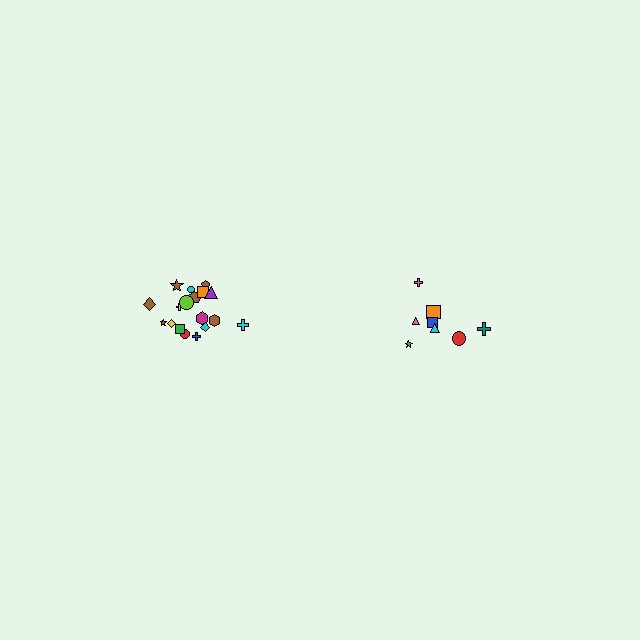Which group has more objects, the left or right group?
The left group.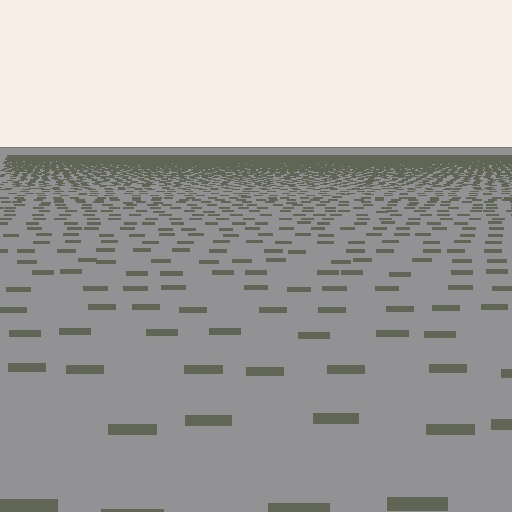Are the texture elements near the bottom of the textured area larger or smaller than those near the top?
Larger. Near the bottom, elements are closer to the viewer and appear at a bigger on-screen size.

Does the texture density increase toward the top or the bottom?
Density increases toward the top.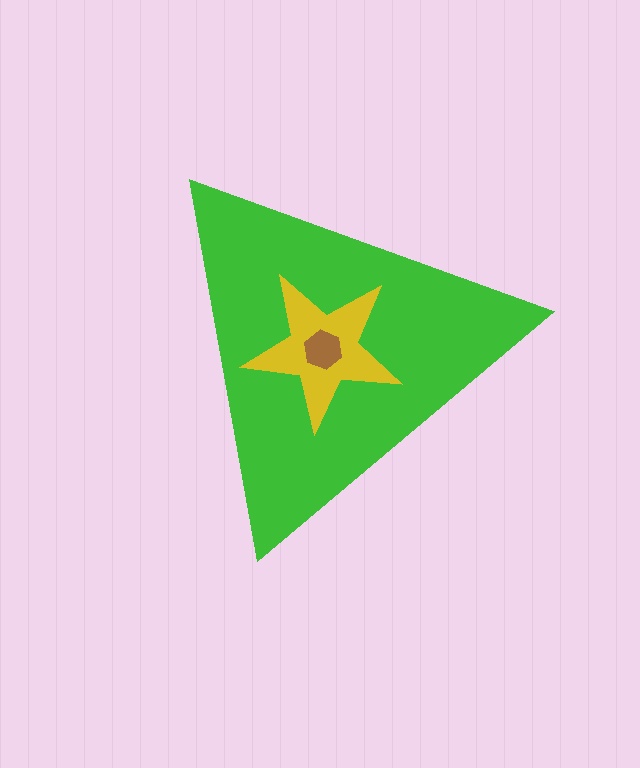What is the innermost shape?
The brown hexagon.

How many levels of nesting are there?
3.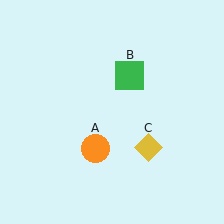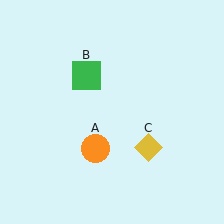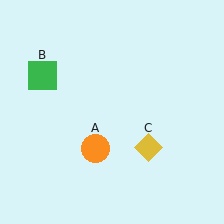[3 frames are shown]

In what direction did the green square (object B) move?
The green square (object B) moved left.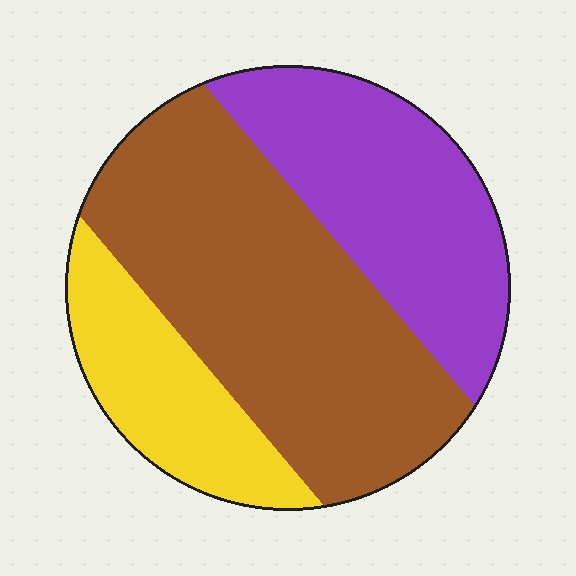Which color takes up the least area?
Yellow, at roughly 20%.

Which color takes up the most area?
Brown, at roughly 50%.